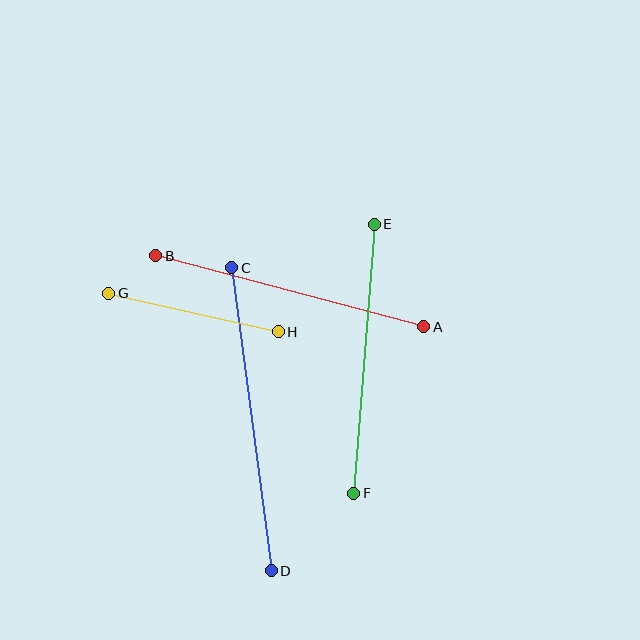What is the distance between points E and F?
The distance is approximately 270 pixels.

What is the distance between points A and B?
The distance is approximately 277 pixels.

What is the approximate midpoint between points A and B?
The midpoint is at approximately (290, 291) pixels.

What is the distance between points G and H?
The distance is approximately 174 pixels.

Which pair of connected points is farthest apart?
Points C and D are farthest apart.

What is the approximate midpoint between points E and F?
The midpoint is at approximately (364, 359) pixels.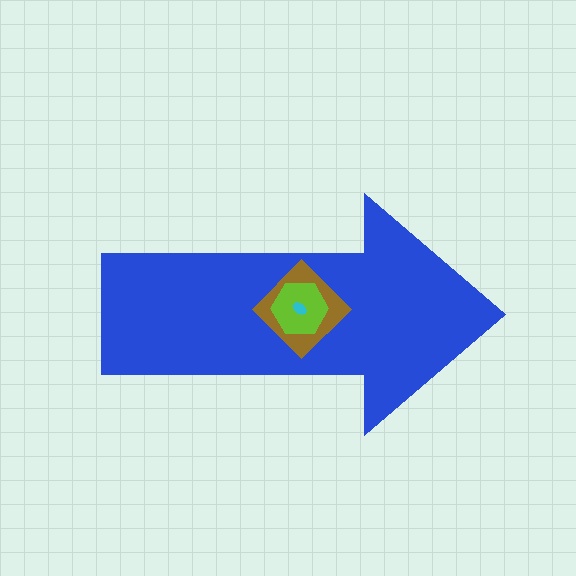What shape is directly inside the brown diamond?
The lime hexagon.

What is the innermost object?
The cyan ellipse.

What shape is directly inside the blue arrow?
The brown diamond.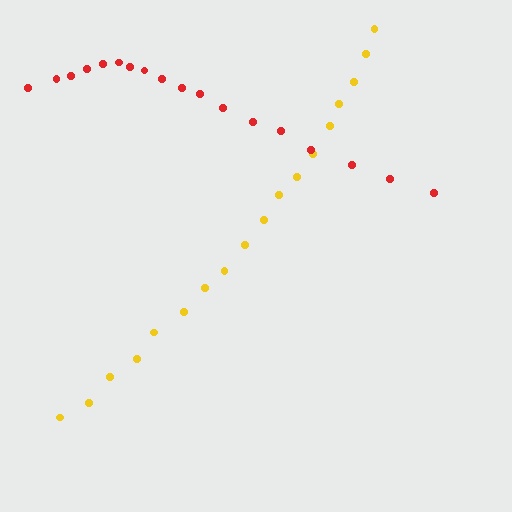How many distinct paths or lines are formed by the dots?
There are 2 distinct paths.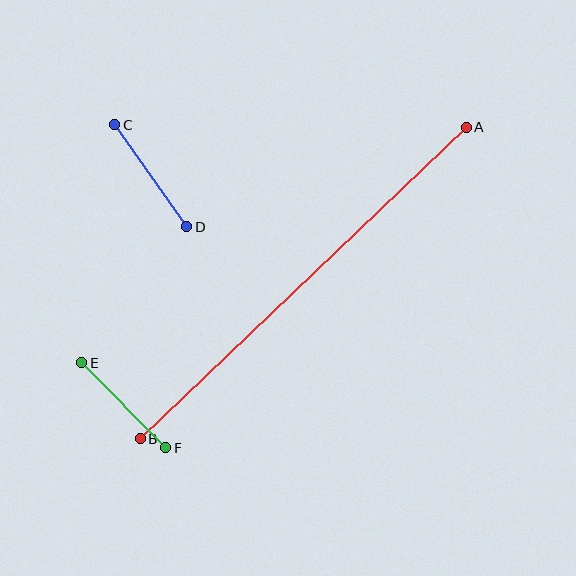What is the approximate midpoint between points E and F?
The midpoint is at approximately (124, 405) pixels.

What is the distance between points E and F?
The distance is approximately 119 pixels.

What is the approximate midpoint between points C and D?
The midpoint is at approximately (151, 176) pixels.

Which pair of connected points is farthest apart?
Points A and B are farthest apart.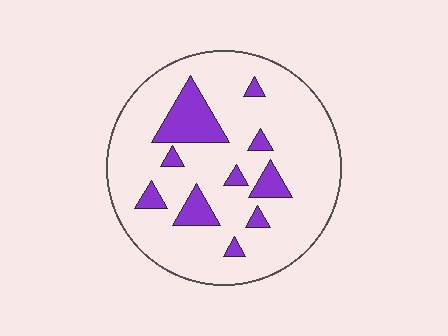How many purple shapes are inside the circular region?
10.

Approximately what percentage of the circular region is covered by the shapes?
Approximately 15%.